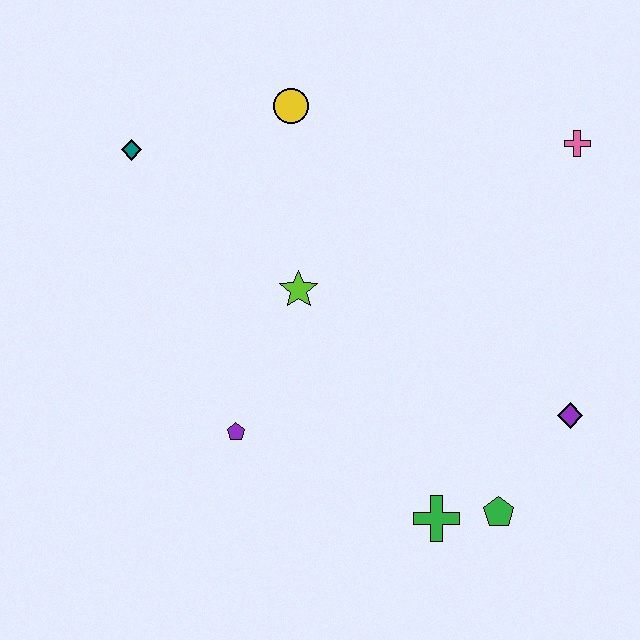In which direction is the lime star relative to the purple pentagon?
The lime star is above the purple pentagon.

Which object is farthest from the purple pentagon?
The pink cross is farthest from the purple pentagon.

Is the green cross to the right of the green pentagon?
No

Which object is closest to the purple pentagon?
The lime star is closest to the purple pentagon.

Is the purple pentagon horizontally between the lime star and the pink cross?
No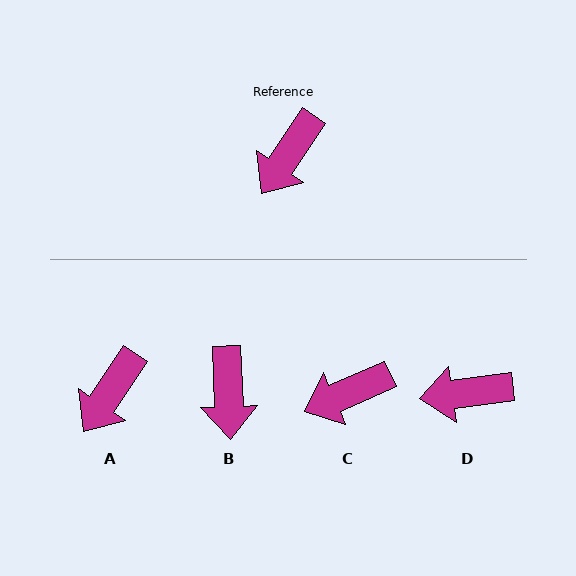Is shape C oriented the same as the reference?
No, it is off by about 33 degrees.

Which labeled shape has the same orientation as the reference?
A.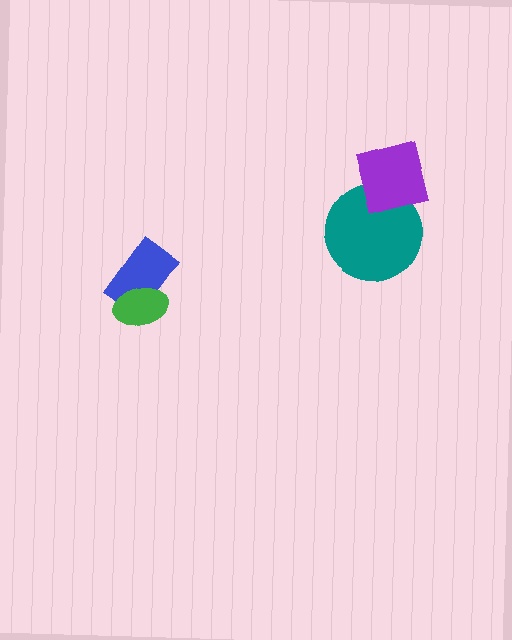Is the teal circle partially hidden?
Yes, it is partially covered by another shape.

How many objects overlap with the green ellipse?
1 object overlaps with the green ellipse.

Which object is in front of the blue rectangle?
The green ellipse is in front of the blue rectangle.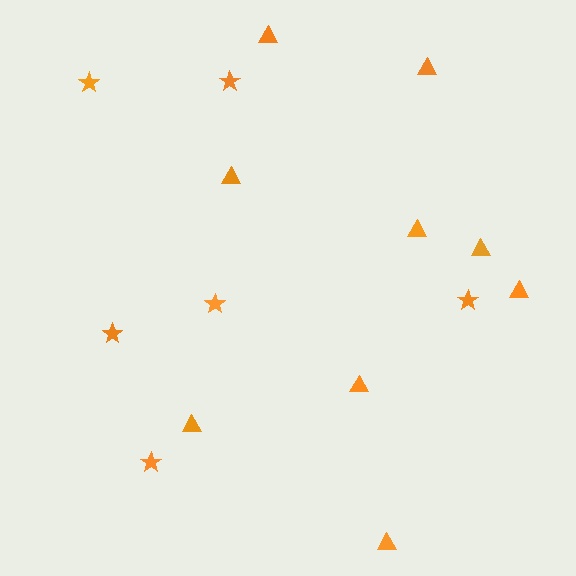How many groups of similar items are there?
There are 2 groups: one group of triangles (9) and one group of stars (6).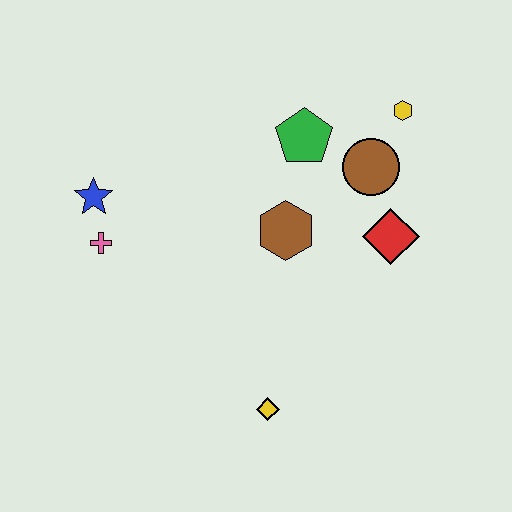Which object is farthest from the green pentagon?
The yellow diamond is farthest from the green pentagon.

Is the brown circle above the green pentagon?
No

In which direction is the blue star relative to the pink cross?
The blue star is above the pink cross.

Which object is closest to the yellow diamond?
The brown hexagon is closest to the yellow diamond.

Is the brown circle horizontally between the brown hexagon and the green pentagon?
No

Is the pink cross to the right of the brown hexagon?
No